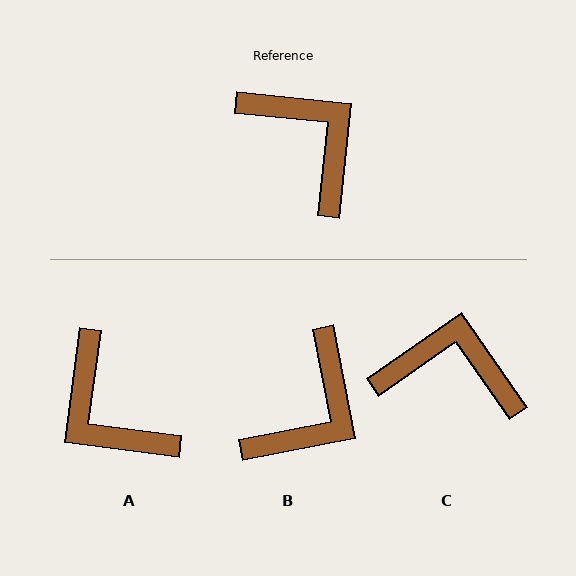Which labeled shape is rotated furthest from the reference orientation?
A, about 178 degrees away.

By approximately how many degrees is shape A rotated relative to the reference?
Approximately 178 degrees counter-clockwise.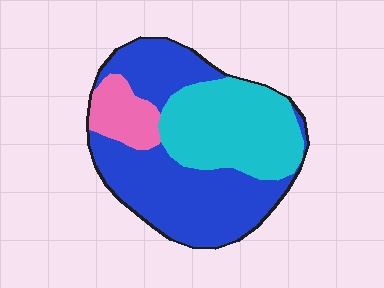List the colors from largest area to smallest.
From largest to smallest: blue, cyan, pink.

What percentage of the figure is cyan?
Cyan covers around 35% of the figure.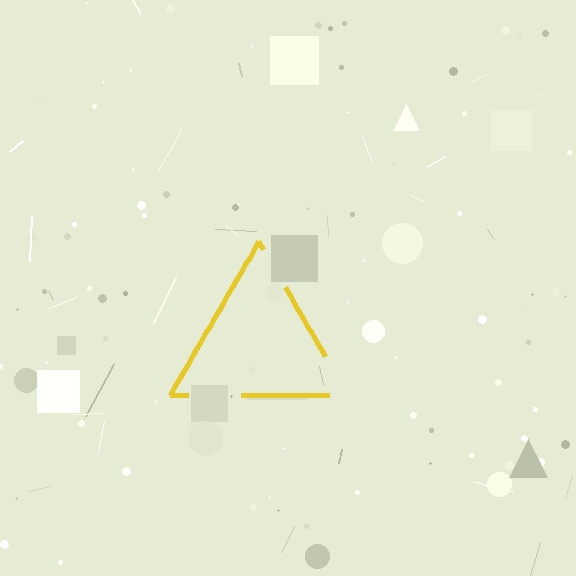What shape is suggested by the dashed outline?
The dashed outline suggests a triangle.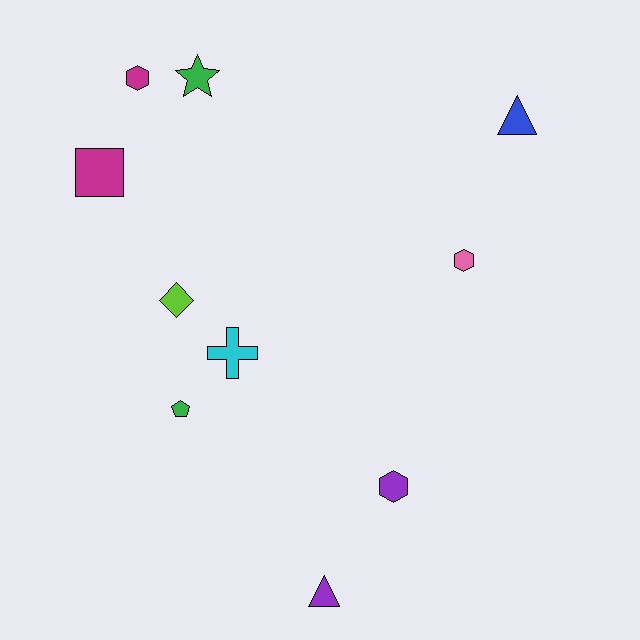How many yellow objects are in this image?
There are no yellow objects.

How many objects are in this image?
There are 10 objects.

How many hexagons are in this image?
There are 3 hexagons.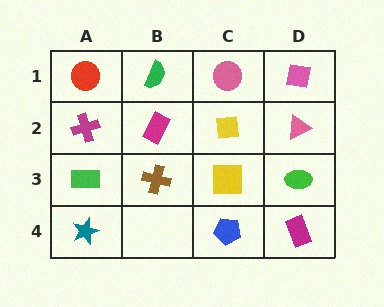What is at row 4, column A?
A teal star.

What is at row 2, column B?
A magenta rectangle.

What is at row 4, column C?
A blue pentagon.